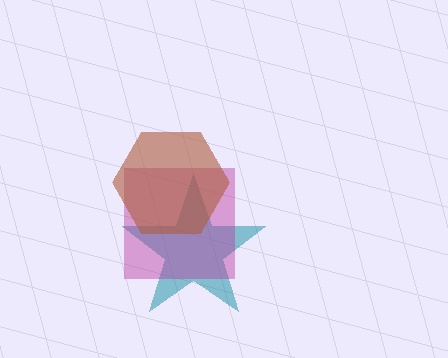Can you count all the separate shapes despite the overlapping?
Yes, there are 3 separate shapes.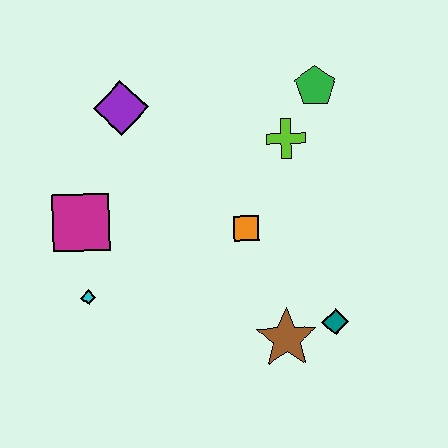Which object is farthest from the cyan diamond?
The green pentagon is farthest from the cyan diamond.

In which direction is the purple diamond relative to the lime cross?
The purple diamond is to the left of the lime cross.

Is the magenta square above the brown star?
Yes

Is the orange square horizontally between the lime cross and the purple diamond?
Yes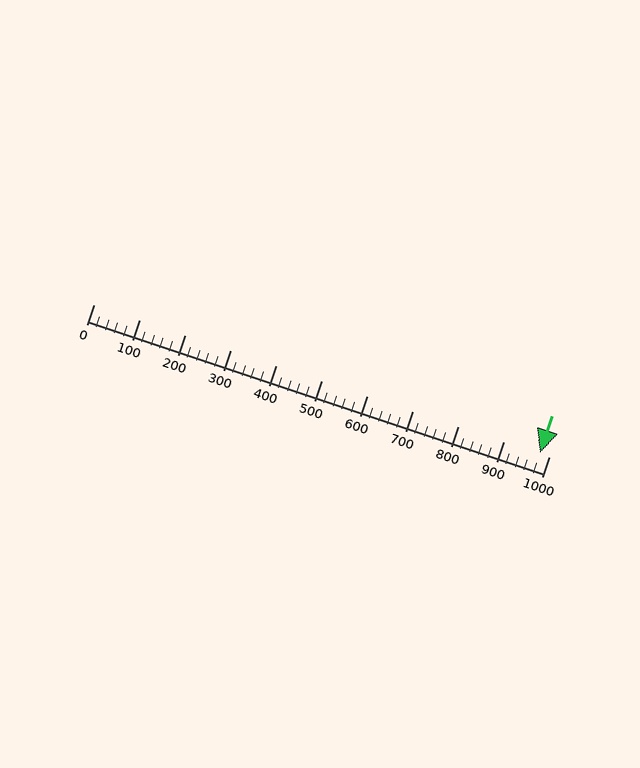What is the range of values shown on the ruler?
The ruler shows values from 0 to 1000.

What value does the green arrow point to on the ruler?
The green arrow points to approximately 980.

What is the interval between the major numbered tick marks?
The major tick marks are spaced 100 units apart.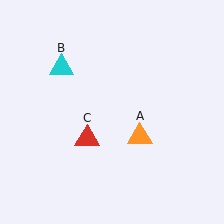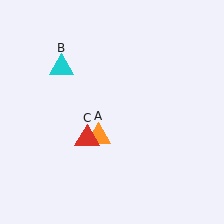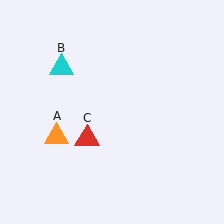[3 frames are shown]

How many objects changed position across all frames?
1 object changed position: orange triangle (object A).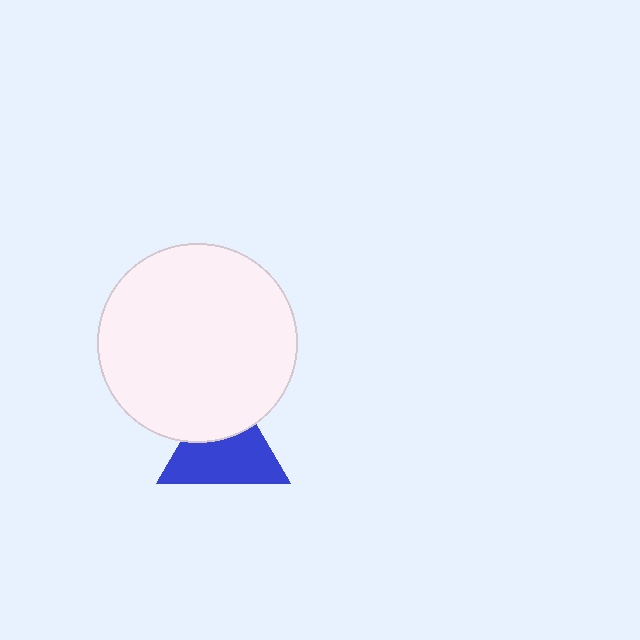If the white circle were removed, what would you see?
You would see the complete blue triangle.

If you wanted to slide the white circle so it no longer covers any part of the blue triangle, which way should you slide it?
Slide it up — that is the most direct way to separate the two shapes.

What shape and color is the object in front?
The object in front is a white circle.